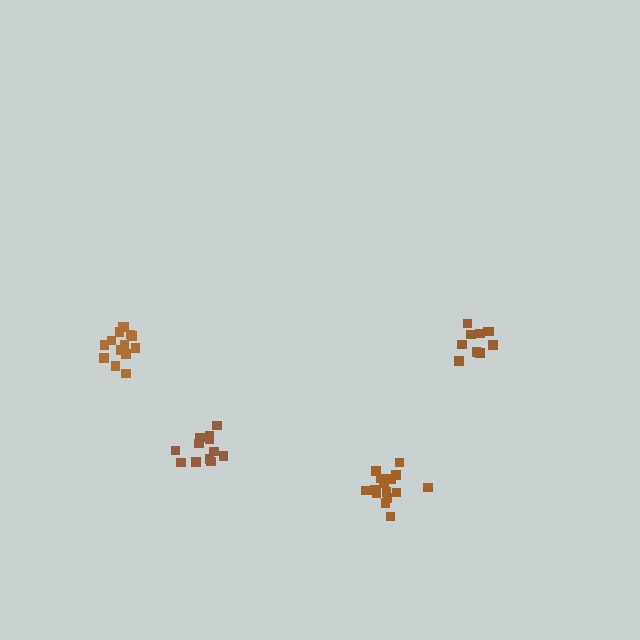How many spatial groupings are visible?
There are 4 spatial groupings.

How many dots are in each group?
Group 1: 15 dots, Group 2: 10 dots, Group 3: 14 dots, Group 4: 12 dots (51 total).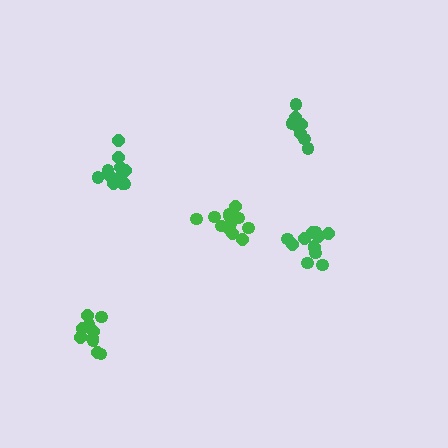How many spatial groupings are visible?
There are 5 spatial groupings.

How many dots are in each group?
Group 1: 11 dots, Group 2: 12 dots, Group 3: 12 dots, Group 4: 11 dots, Group 5: 14 dots (60 total).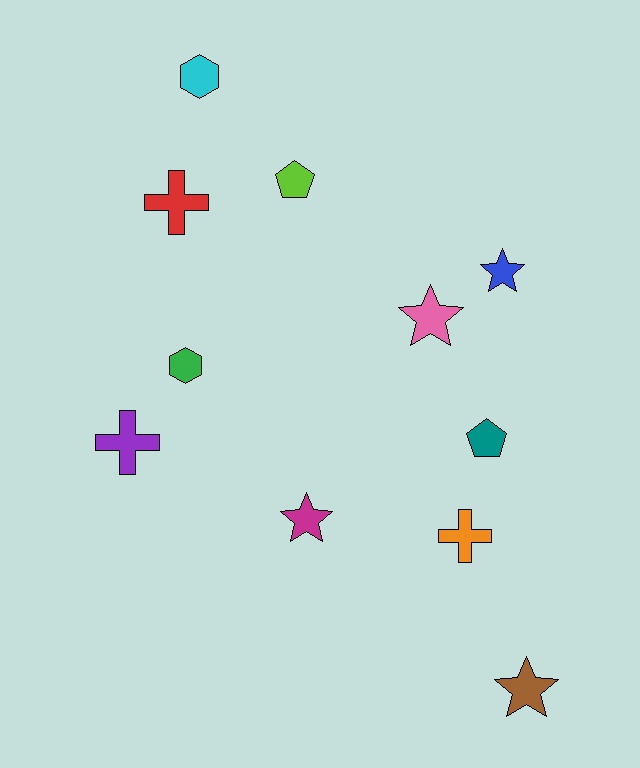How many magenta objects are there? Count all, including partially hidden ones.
There is 1 magenta object.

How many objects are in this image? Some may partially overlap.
There are 11 objects.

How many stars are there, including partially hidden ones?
There are 4 stars.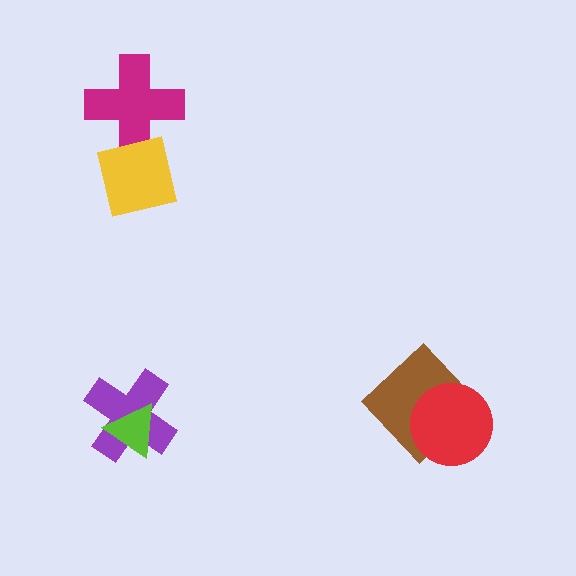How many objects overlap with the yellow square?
1 object overlaps with the yellow square.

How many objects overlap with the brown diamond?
1 object overlaps with the brown diamond.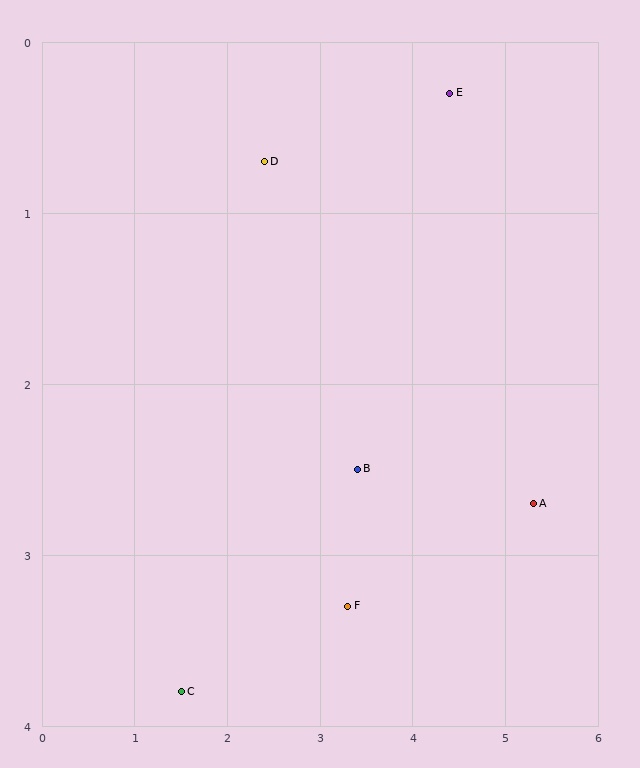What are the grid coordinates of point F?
Point F is at approximately (3.3, 3.3).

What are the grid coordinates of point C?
Point C is at approximately (1.5, 3.8).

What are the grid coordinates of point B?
Point B is at approximately (3.4, 2.5).